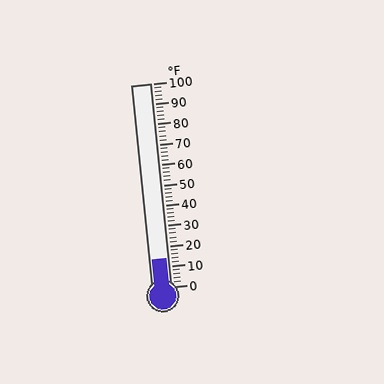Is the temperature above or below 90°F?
The temperature is below 90°F.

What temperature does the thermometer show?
The thermometer shows approximately 14°F.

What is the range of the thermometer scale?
The thermometer scale ranges from 0°F to 100°F.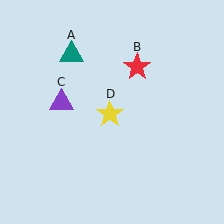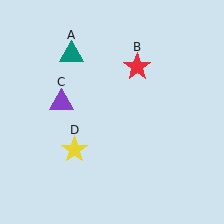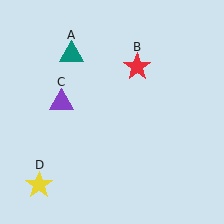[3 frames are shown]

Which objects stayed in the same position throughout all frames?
Teal triangle (object A) and red star (object B) and purple triangle (object C) remained stationary.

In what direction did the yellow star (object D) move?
The yellow star (object D) moved down and to the left.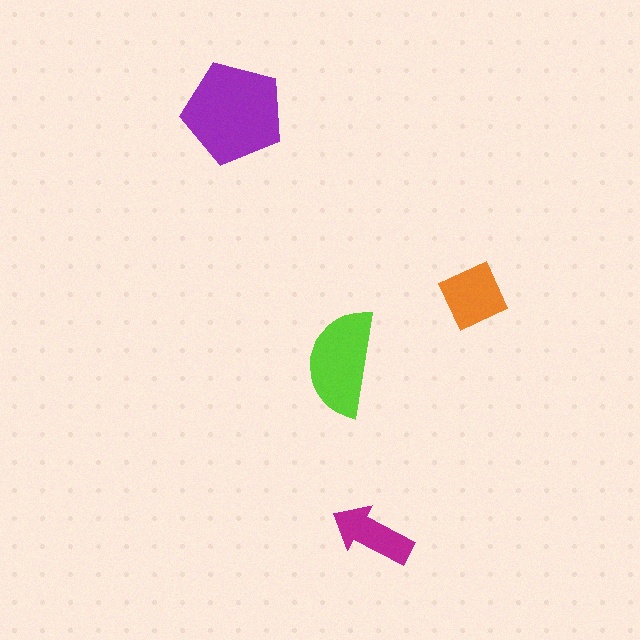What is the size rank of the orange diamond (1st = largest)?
3rd.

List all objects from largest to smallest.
The purple pentagon, the lime semicircle, the orange diamond, the magenta arrow.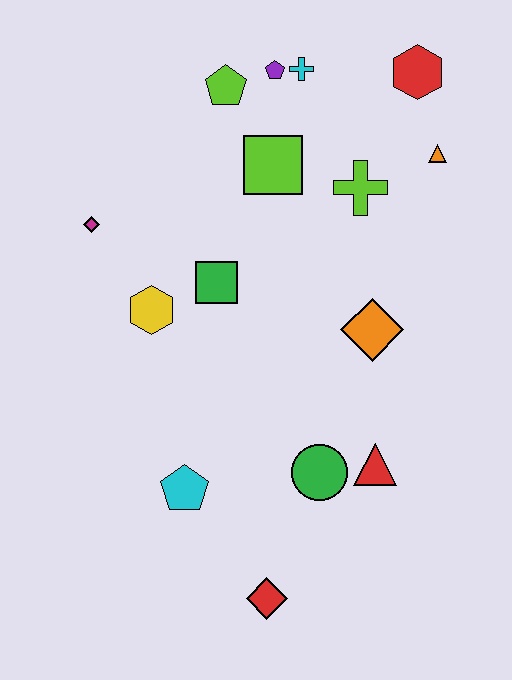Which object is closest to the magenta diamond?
The yellow hexagon is closest to the magenta diamond.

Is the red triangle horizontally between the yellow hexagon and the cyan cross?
No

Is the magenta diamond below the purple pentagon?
Yes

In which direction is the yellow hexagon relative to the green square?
The yellow hexagon is to the left of the green square.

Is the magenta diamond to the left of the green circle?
Yes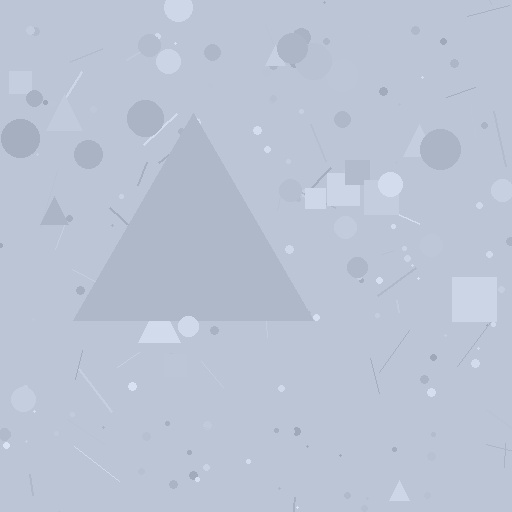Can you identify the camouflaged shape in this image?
The camouflaged shape is a triangle.